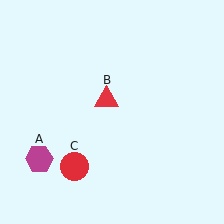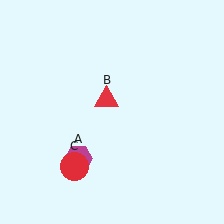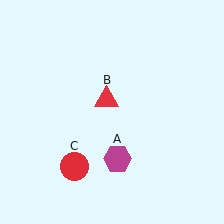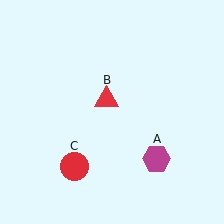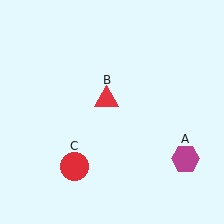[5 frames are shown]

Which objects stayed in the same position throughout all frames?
Red triangle (object B) and red circle (object C) remained stationary.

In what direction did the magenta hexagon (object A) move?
The magenta hexagon (object A) moved right.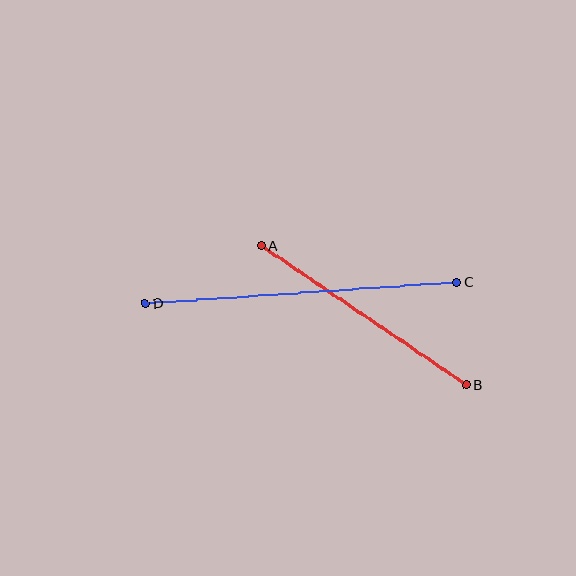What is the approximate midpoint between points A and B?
The midpoint is at approximately (364, 316) pixels.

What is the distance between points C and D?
The distance is approximately 313 pixels.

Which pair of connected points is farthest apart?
Points C and D are farthest apart.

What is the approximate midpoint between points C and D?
The midpoint is at approximately (301, 293) pixels.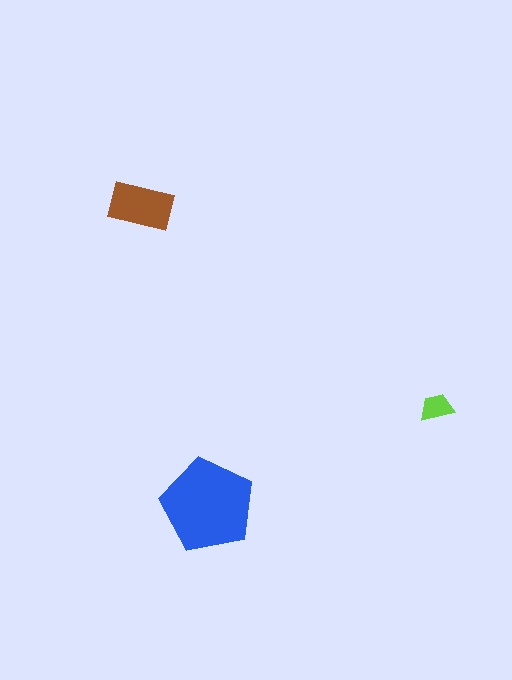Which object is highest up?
The brown rectangle is topmost.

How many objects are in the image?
There are 3 objects in the image.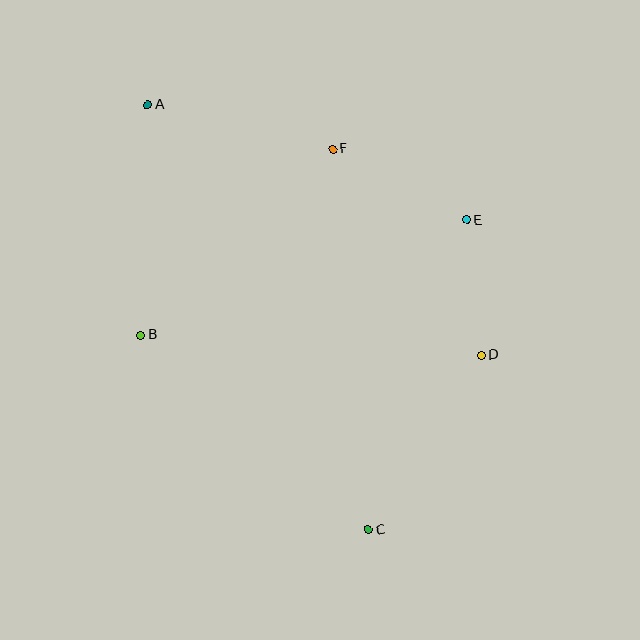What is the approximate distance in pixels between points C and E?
The distance between C and E is approximately 325 pixels.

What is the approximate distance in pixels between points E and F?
The distance between E and F is approximately 152 pixels.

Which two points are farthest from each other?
Points A and C are farthest from each other.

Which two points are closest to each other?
Points D and E are closest to each other.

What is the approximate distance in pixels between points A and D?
The distance between A and D is approximately 417 pixels.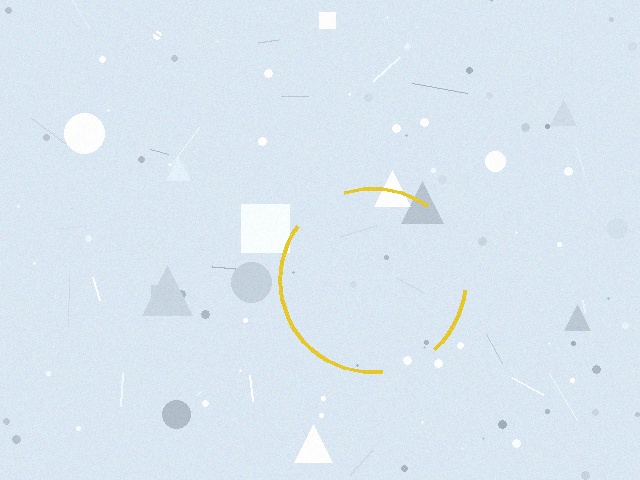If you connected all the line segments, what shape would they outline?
They would outline a circle.